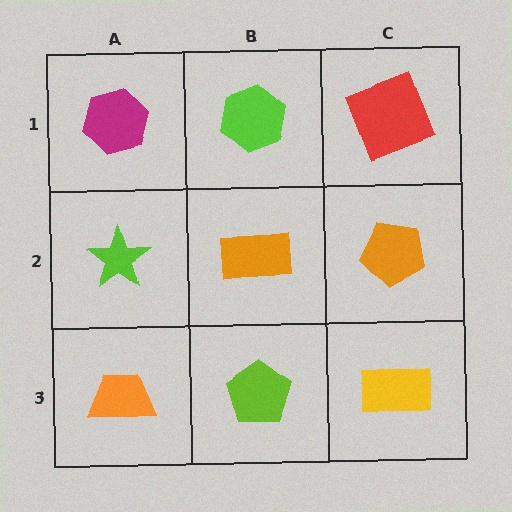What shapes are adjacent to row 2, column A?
A magenta hexagon (row 1, column A), an orange trapezoid (row 3, column A), an orange rectangle (row 2, column B).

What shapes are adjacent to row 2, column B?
A lime hexagon (row 1, column B), a lime pentagon (row 3, column B), a lime star (row 2, column A), an orange pentagon (row 2, column C).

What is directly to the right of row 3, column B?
A yellow rectangle.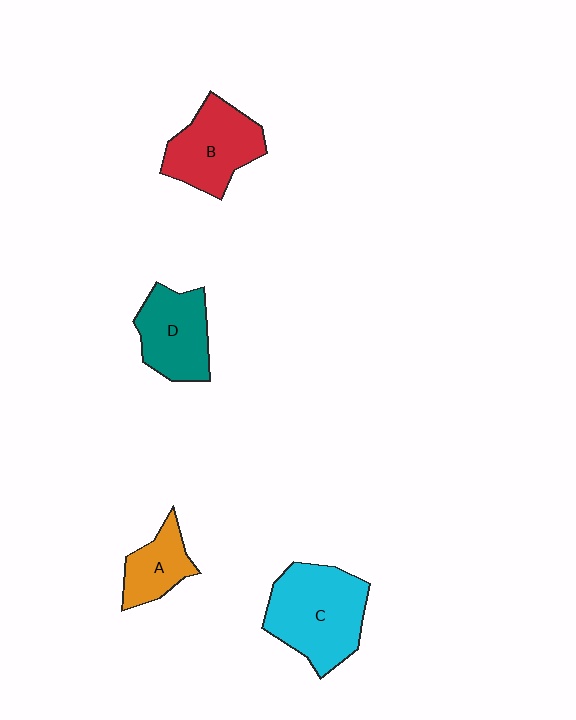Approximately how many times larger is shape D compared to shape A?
Approximately 1.5 times.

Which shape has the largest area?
Shape C (cyan).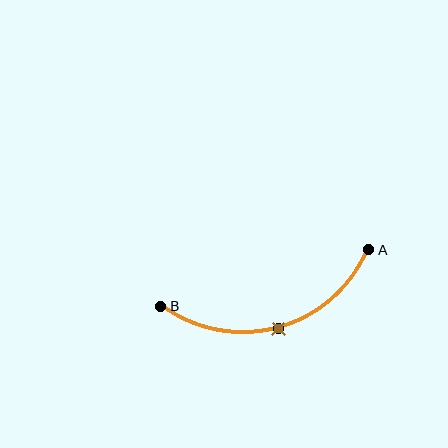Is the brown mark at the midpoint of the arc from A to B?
Yes. The brown mark lies on the arc at equal arc-length from both A and B — it is the arc midpoint.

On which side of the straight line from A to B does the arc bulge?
The arc bulges below the straight line connecting A and B.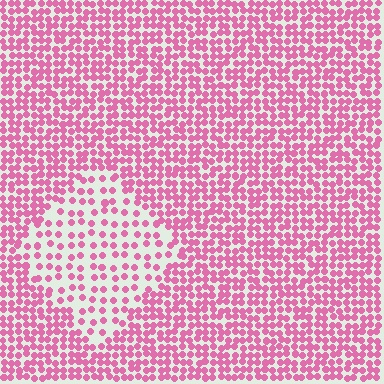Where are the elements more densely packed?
The elements are more densely packed outside the diamond boundary.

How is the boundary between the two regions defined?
The boundary is defined by a change in element density (approximately 2.1x ratio). All elements are the same color, size, and shape.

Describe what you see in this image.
The image contains small pink elements arranged at two different densities. A diamond-shaped region is visible where the elements are less densely packed than the surrounding area.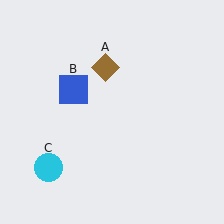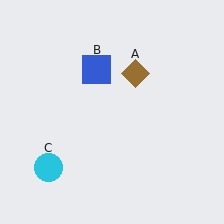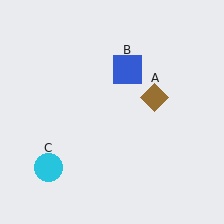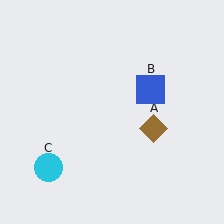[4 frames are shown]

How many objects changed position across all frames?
2 objects changed position: brown diamond (object A), blue square (object B).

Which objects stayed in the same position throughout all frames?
Cyan circle (object C) remained stationary.